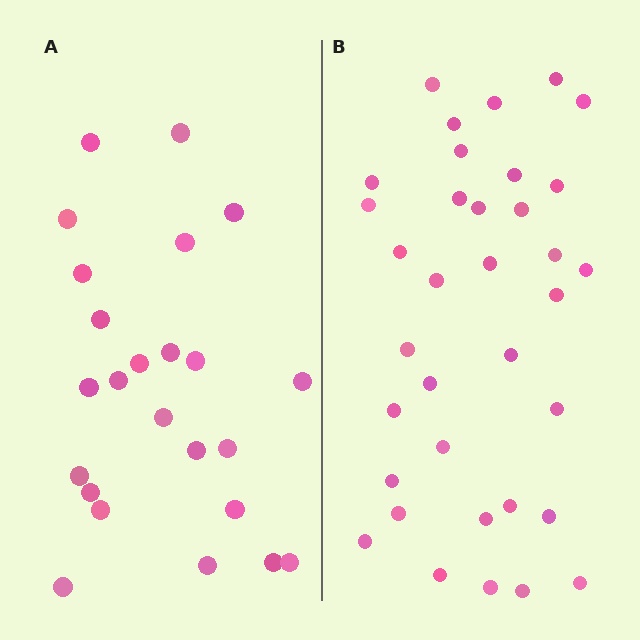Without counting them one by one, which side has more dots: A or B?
Region B (the right region) has more dots.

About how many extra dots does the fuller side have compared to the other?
Region B has roughly 12 or so more dots than region A.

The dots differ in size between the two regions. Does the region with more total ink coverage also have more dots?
No. Region A has more total ink coverage because its dots are larger, but region B actually contains more individual dots. Total area can be misleading — the number of items is what matters here.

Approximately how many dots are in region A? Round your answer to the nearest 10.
About 20 dots. (The exact count is 24, which rounds to 20.)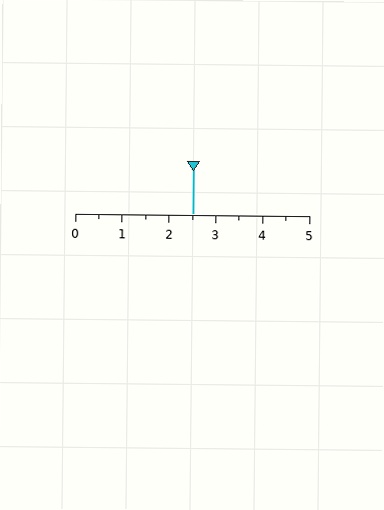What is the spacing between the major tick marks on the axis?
The major ticks are spaced 1 apart.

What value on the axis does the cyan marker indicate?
The marker indicates approximately 2.5.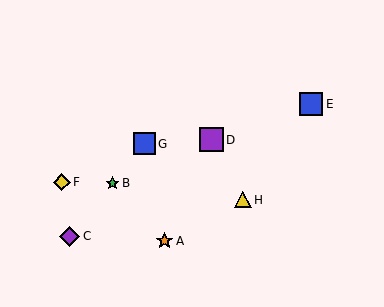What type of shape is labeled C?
Shape C is a purple diamond.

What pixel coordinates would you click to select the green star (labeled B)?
Click at (113, 183) to select the green star B.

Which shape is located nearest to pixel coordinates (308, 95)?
The blue square (labeled E) at (311, 104) is nearest to that location.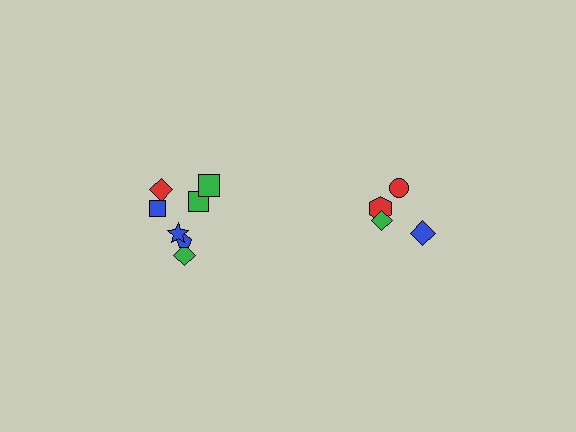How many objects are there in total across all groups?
There are 11 objects.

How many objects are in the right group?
There are 4 objects.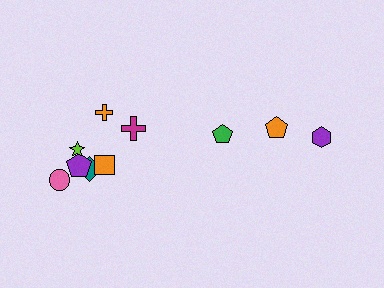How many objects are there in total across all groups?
There are 10 objects.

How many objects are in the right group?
There are 3 objects.